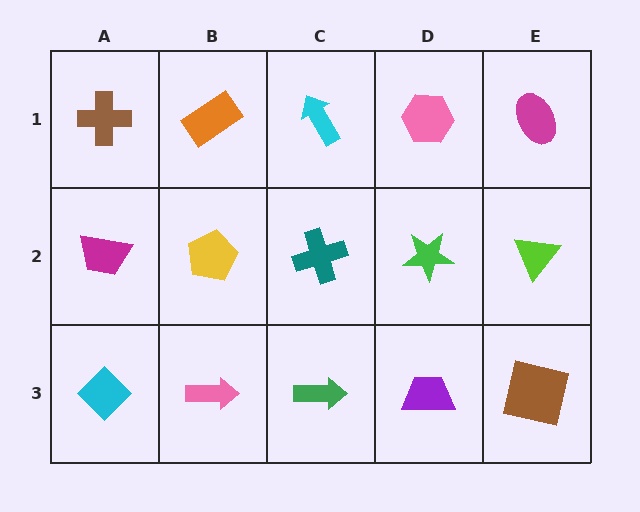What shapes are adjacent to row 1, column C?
A teal cross (row 2, column C), an orange rectangle (row 1, column B), a pink hexagon (row 1, column D).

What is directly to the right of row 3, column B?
A green arrow.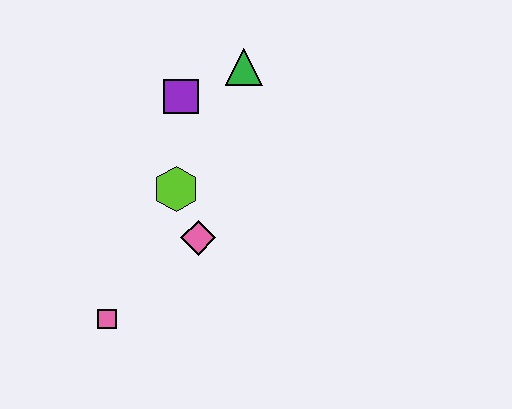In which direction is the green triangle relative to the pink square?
The green triangle is above the pink square.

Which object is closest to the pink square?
The pink diamond is closest to the pink square.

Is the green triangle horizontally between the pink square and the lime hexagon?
No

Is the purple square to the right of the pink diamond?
No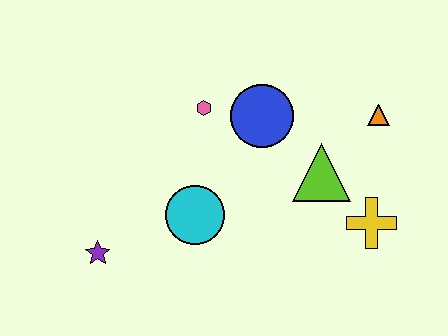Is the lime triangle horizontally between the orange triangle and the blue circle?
Yes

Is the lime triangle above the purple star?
Yes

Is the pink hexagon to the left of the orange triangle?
Yes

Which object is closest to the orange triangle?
The lime triangle is closest to the orange triangle.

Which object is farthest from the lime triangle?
The purple star is farthest from the lime triangle.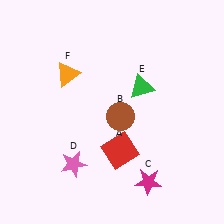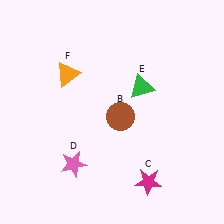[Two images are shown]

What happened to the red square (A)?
The red square (A) was removed in Image 2. It was in the bottom-right area of Image 1.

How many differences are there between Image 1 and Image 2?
There is 1 difference between the two images.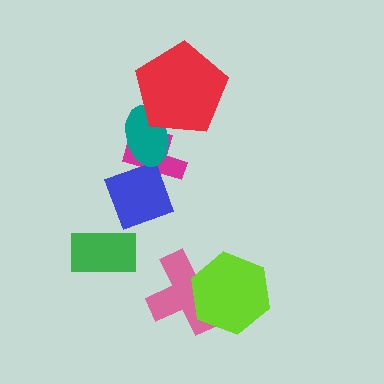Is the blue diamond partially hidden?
Yes, it is partially covered by another shape.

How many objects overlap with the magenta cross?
2 objects overlap with the magenta cross.